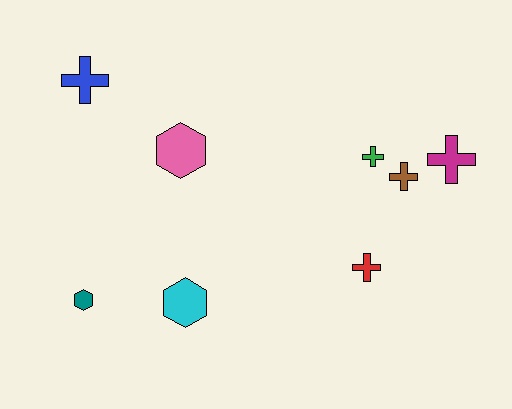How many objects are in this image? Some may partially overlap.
There are 8 objects.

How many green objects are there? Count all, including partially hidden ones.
There is 1 green object.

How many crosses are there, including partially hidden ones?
There are 5 crosses.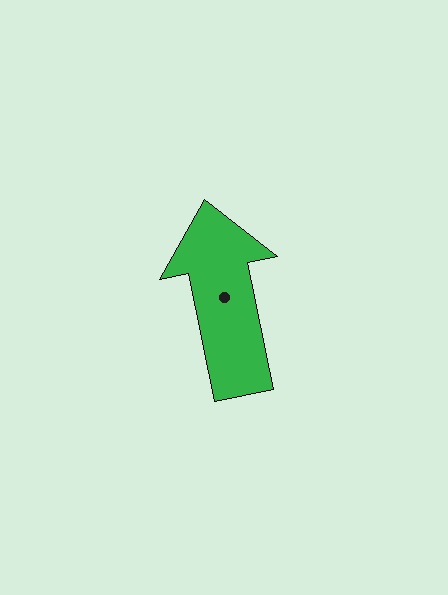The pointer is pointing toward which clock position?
Roughly 12 o'clock.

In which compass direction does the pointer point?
North.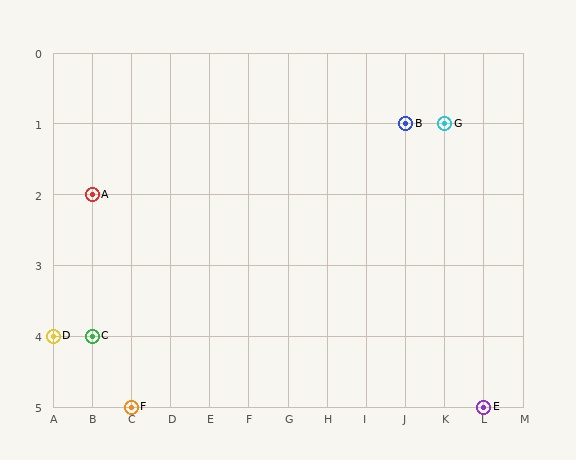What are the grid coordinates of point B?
Point B is at grid coordinates (J, 1).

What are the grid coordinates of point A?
Point A is at grid coordinates (B, 2).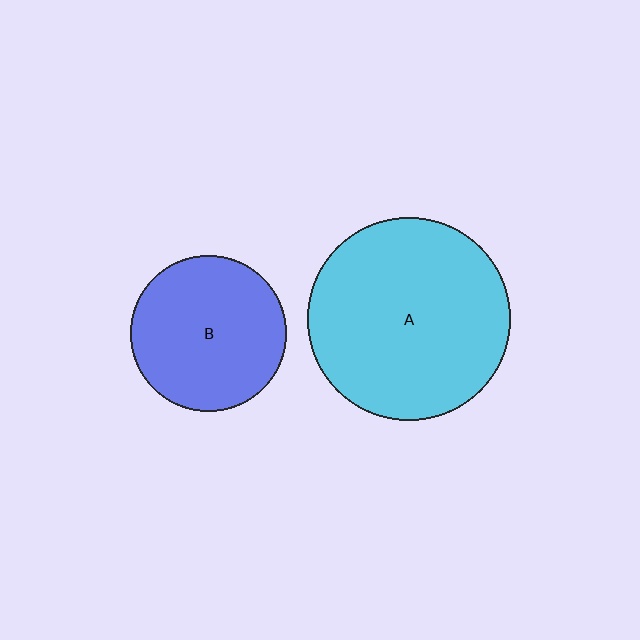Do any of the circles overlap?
No, none of the circles overlap.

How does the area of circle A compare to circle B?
Approximately 1.7 times.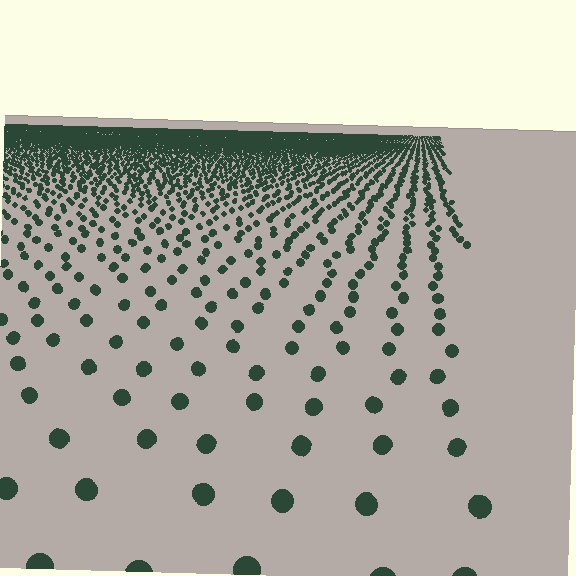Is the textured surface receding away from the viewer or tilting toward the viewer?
The surface is receding away from the viewer. Texture elements get smaller and denser toward the top.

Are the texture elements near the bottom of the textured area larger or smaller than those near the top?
Larger. Near the bottom, elements are closer to the viewer and appear at a bigger on-screen size.